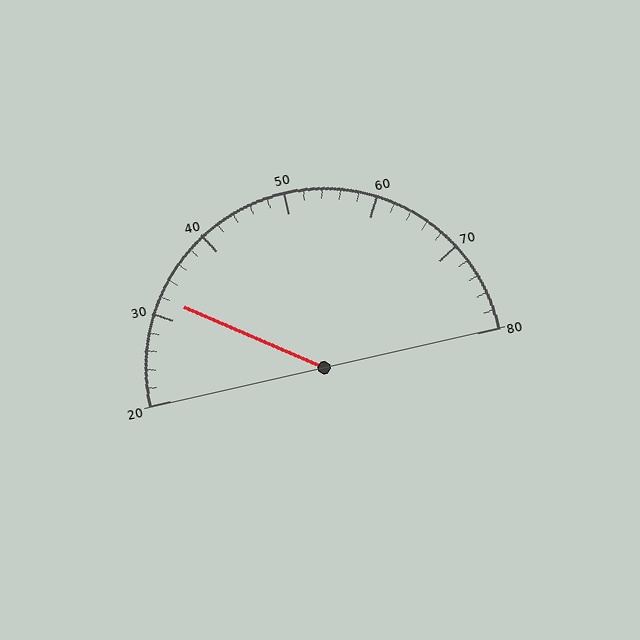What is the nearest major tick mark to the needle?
The nearest major tick mark is 30.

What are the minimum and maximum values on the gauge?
The gauge ranges from 20 to 80.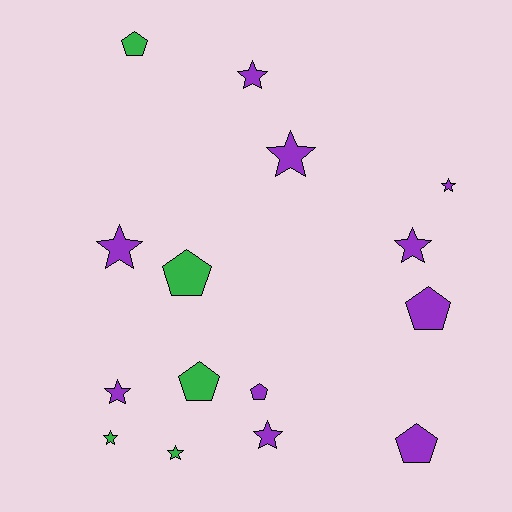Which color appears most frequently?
Purple, with 10 objects.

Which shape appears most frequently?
Star, with 9 objects.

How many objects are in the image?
There are 15 objects.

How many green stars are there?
There are 2 green stars.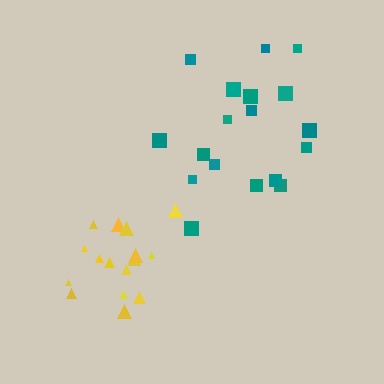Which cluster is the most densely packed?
Yellow.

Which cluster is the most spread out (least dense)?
Teal.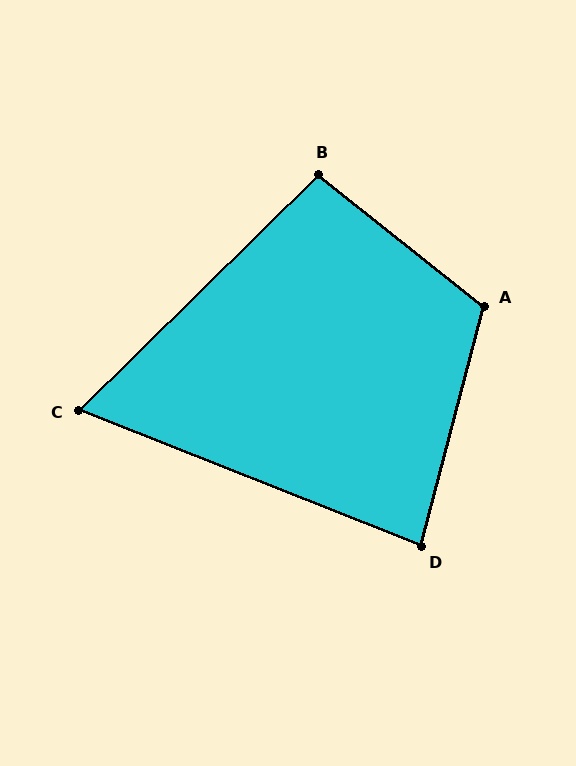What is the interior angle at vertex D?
Approximately 83 degrees (acute).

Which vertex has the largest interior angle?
A, at approximately 114 degrees.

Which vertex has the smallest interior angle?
C, at approximately 66 degrees.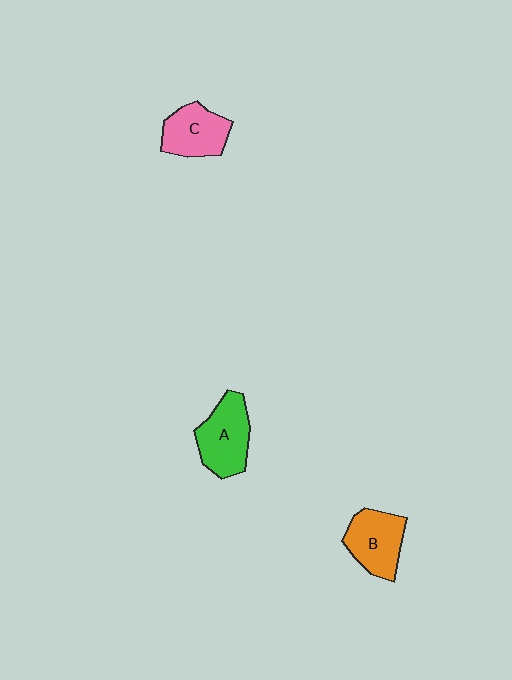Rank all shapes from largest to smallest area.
From largest to smallest: A (green), B (orange), C (pink).